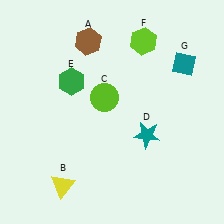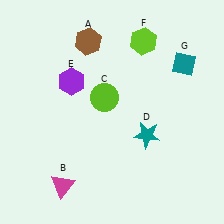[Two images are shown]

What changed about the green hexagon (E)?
In Image 1, E is green. In Image 2, it changed to purple.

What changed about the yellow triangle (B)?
In Image 1, B is yellow. In Image 2, it changed to magenta.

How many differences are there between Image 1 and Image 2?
There are 2 differences between the two images.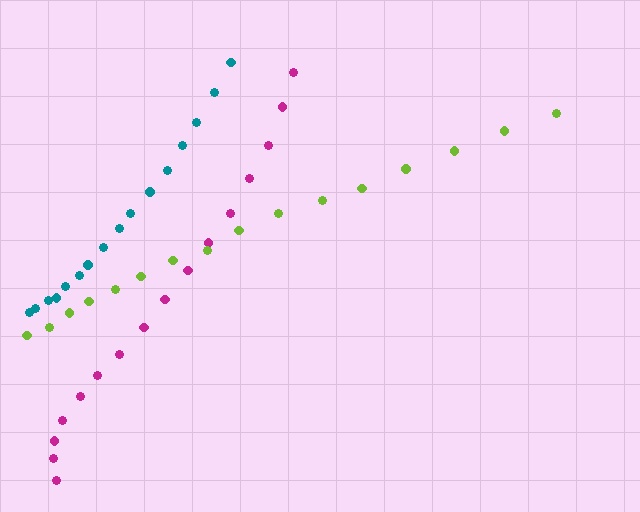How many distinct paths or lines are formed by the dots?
There are 3 distinct paths.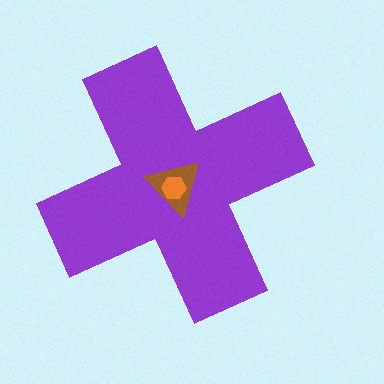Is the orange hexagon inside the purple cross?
Yes.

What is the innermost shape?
The orange hexagon.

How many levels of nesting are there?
3.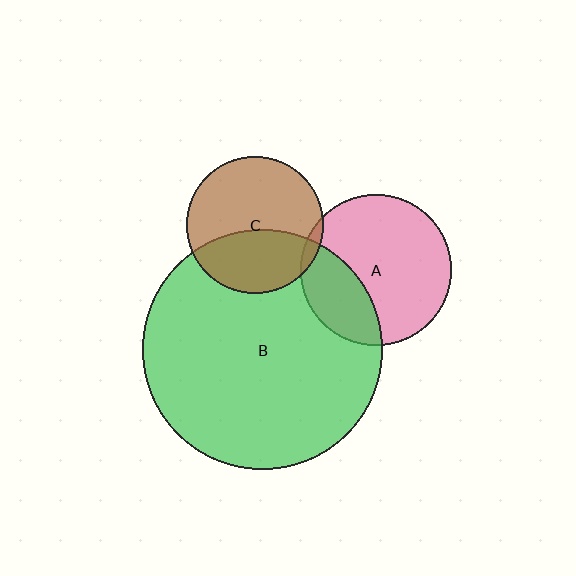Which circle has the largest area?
Circle B (green).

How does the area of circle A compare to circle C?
Approximately 1.2 times.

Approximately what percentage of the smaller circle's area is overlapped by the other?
Approximately 30%.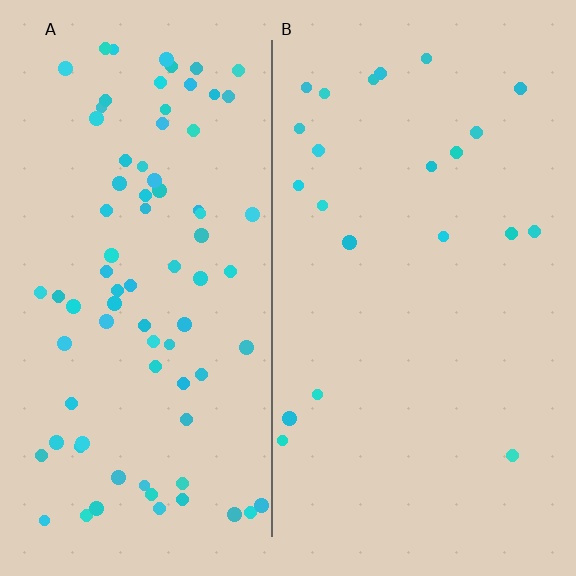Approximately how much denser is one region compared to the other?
Approximately 3.7× — region A over region B.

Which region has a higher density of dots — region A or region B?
A (the left).